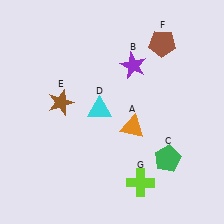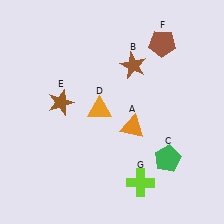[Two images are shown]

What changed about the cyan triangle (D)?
In Image 1, D is cyan. In Image 2, it changed to orange.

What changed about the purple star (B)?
In Image 1, B is purple. In Image 2, it changed to brown.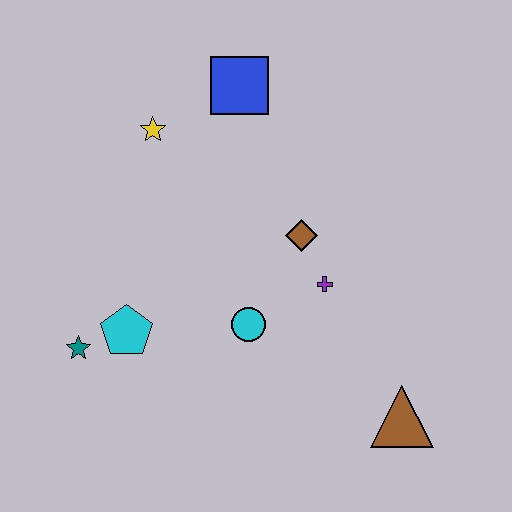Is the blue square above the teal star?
Yes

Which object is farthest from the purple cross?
The teal star is farthest from the purple cross.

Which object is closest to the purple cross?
The brown diamond is closest to the purple cross.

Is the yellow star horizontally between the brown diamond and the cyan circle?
No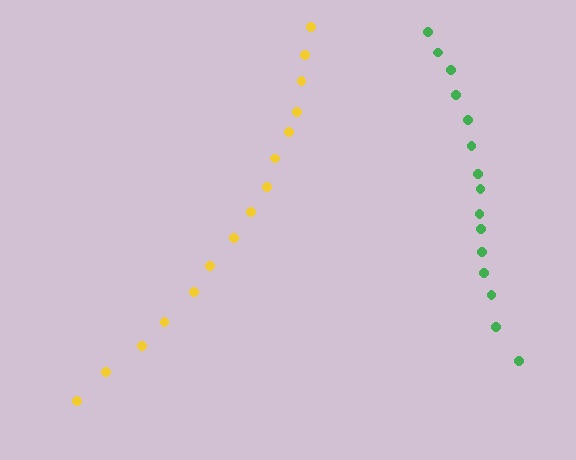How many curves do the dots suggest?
There are 2 distinct paths.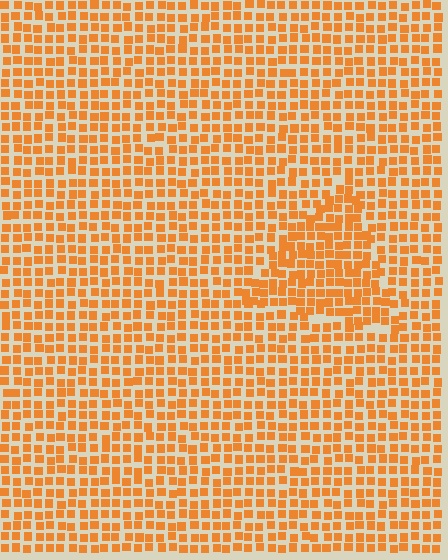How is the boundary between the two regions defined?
The boundary is defined by a change in element density (approximately 1.4x ratio). All elements are the same color, size, and shape.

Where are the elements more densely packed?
The elements are more densely packed inside the triangle boundary.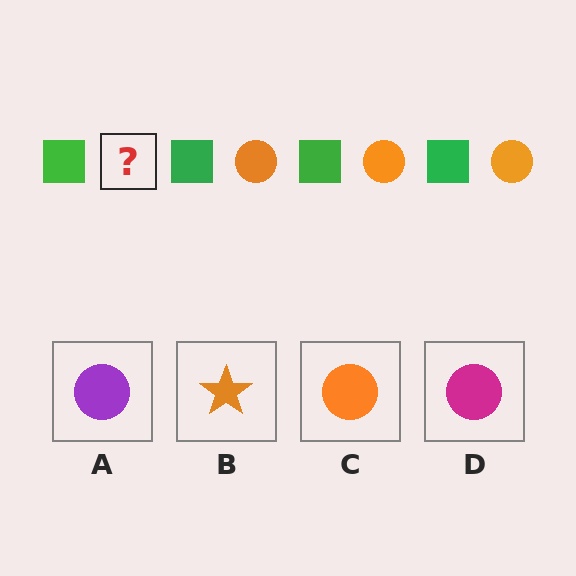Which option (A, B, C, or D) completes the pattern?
C.